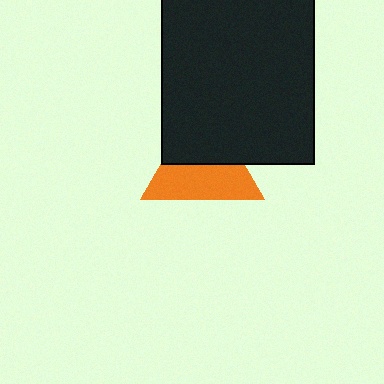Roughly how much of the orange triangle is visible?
About half of it is visible (roughly 53%).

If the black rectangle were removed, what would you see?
You would see the complete orange triangle.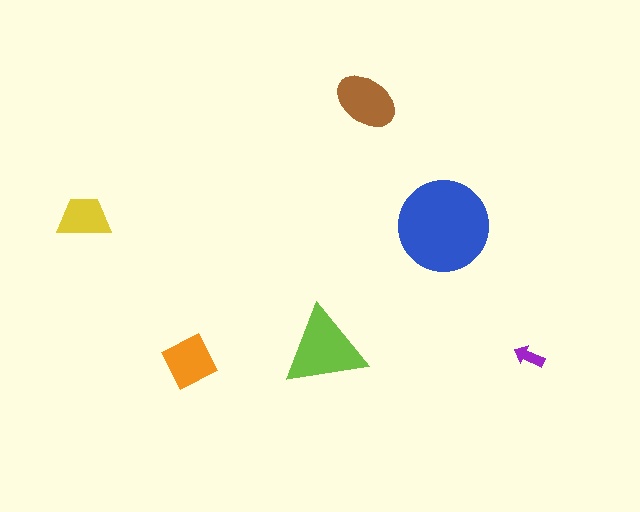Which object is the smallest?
The purple arrow.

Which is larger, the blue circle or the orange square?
The blue circle.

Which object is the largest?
The blue circle.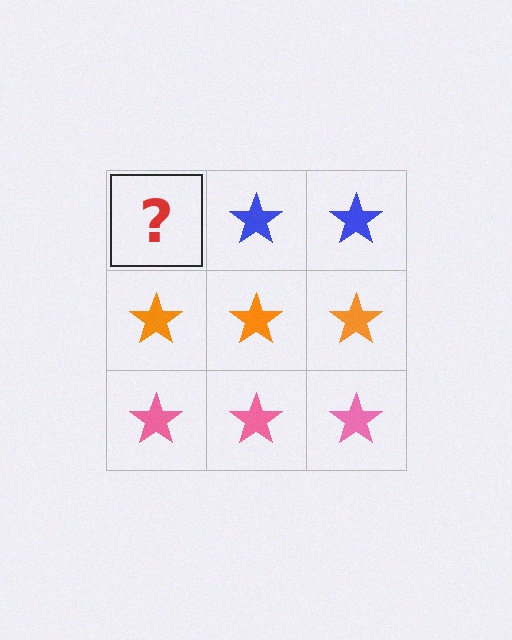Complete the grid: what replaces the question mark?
The question mark should be replaced with a blue star.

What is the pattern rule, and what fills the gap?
The rule is that each row has a consistent color. The gap should be filled with a blue star.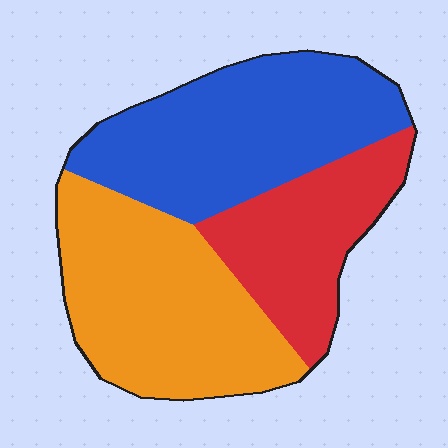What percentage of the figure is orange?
Orange covers around 40% of the figure.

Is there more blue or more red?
Blue.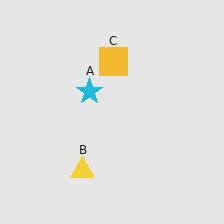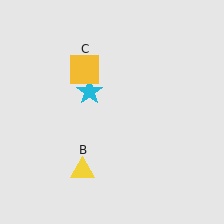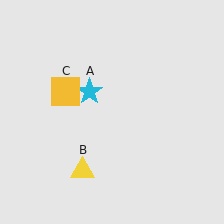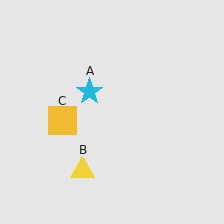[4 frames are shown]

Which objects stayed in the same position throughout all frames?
Cyan star (object A) and yellow triangle (object B) remained stationary.